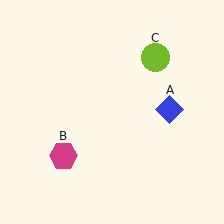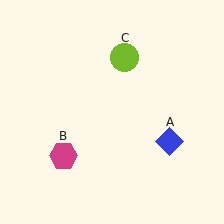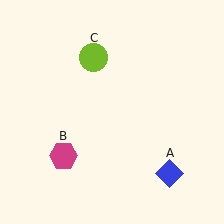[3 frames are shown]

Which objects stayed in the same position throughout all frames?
Magenta hexagon (object B) remained stationary.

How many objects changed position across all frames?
2 objects changed position: blue diamond (object A), lime circle (object C).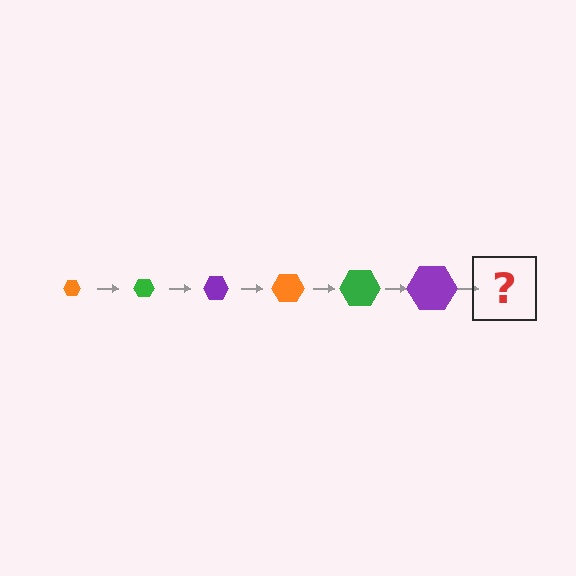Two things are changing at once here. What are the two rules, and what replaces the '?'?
The two rules are that the hexagon grows larger each step and the color cycles through orange, green, and purple. The '?' should be an orange hexagon, larger than the previous one.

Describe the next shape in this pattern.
It should be an orange hexagon, larger than the previous one.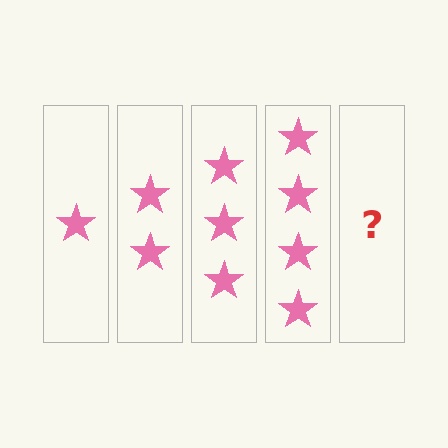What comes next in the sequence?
The next element should be 5 stars.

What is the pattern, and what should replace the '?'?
The pattern is that each step adds one more star. The '?' should be 5 stars.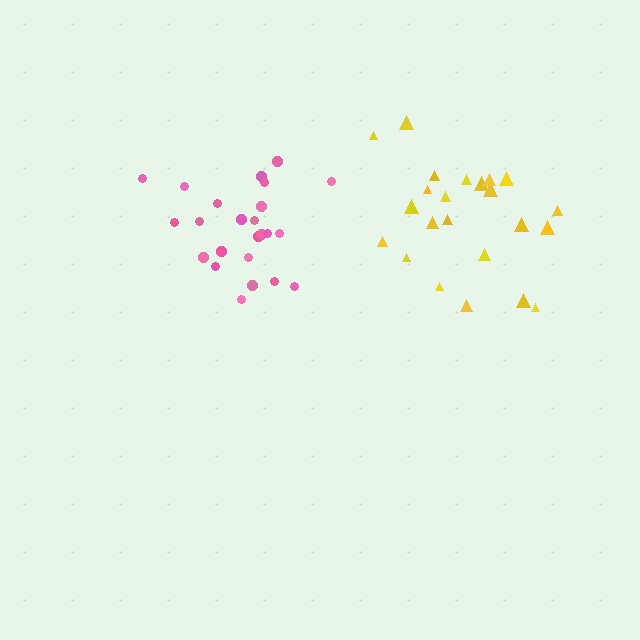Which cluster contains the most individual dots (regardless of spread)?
Pink (24).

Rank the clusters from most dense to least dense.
pink, yellow.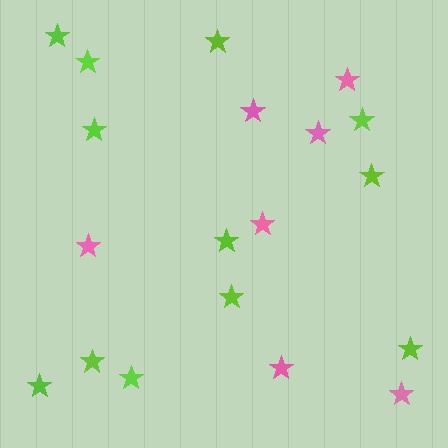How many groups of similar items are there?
There are 2 groups: one group of lime stars (12) and one group of pink stars (7).